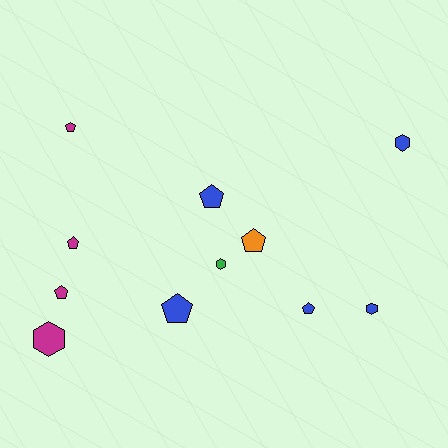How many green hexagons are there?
There is 1 green hexagon.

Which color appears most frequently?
Blue, with 5 objects.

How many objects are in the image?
There are 11 objects.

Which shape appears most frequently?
Pentagon, with 7 objects.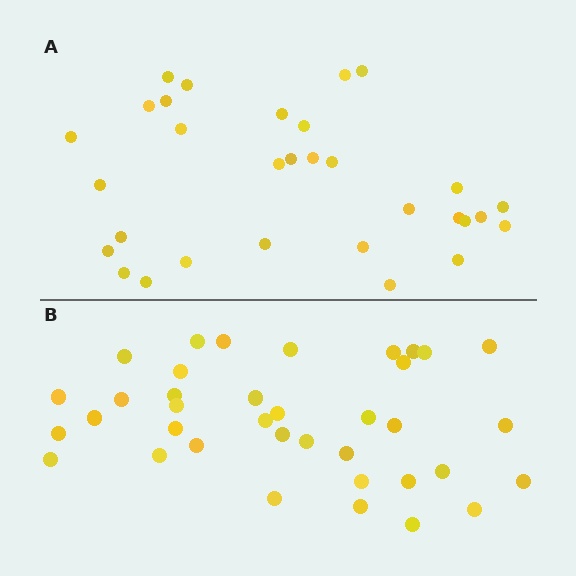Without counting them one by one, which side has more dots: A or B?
Region B (the bottom region) has more dots.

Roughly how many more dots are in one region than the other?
Region B has about 6 more dots than region A.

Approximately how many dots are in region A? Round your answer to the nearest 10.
About 30 dots. (The exact count is 31, which rounds to 30.)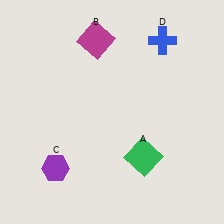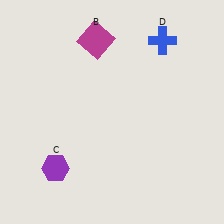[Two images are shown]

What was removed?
The green square (A) was removed in Image 2.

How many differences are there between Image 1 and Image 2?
There is 1 difference between the two images.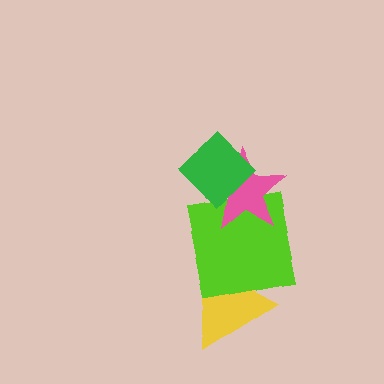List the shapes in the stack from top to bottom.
From top to bottom: the green diamond, the pink star, the lime square, the yellow triangle.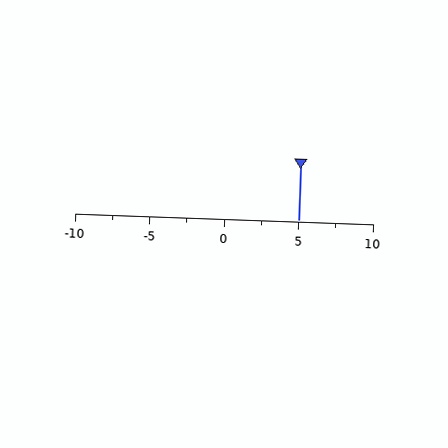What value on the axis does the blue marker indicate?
The marker indicates approximately 5.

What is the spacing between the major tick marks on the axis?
The major ticks are spaced 5 apart.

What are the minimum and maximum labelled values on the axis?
The axis runs from -10 to 10.